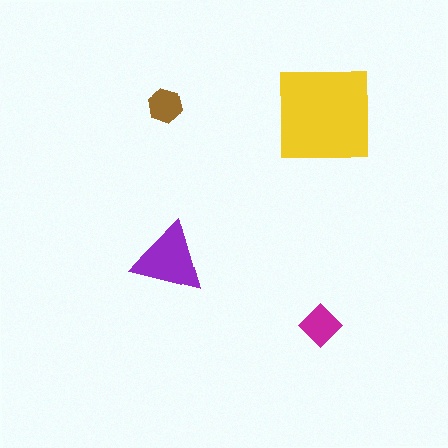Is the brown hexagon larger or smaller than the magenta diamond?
Smaller.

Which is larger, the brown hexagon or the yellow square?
The yellow square.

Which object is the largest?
The yellow square.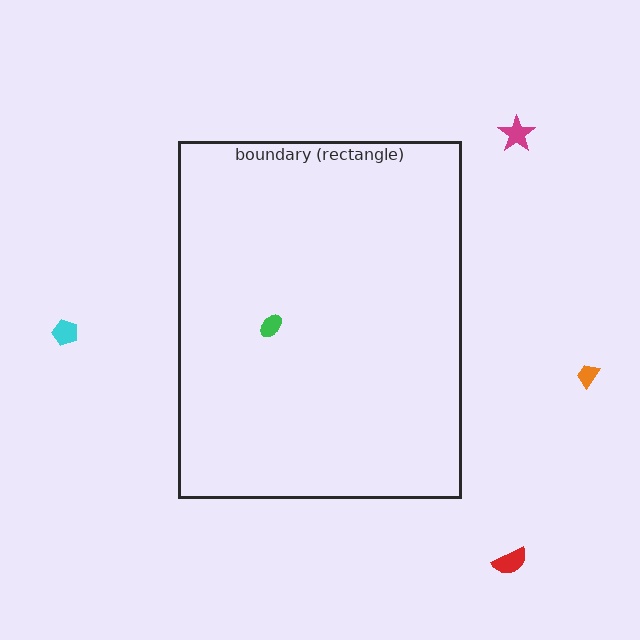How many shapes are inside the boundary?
1 inside, 4 outside.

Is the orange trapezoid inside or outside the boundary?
Outside.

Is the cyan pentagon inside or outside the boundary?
Outside.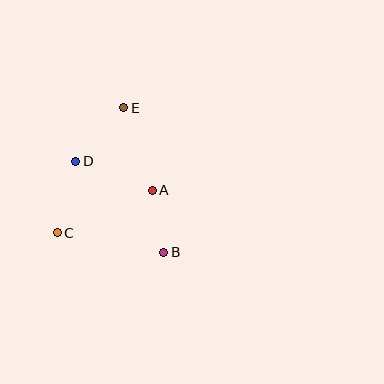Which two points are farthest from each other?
Points B and E are farthest from each other.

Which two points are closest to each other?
Points A and B are closest to each other.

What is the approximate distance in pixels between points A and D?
The distance between A and D is approximately 82 pixels.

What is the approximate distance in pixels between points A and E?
The distance between A and E is approximately 87 pixels.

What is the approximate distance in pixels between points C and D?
The distance between C and D is approximately 74 pixels.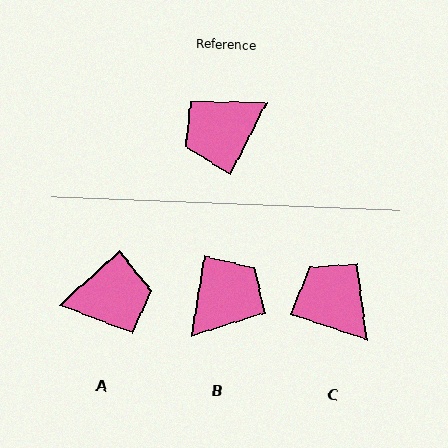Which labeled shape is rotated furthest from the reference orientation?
B, about 162 degrees away.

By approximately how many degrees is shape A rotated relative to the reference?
Approximately 160 degrees counter-clockwise.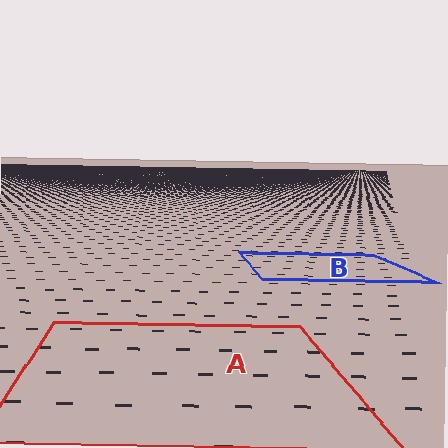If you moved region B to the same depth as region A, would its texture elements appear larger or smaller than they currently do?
They would appear larger. At a closer depth, the same texture elements are projected at a bigger on-screen size.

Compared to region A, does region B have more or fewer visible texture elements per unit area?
Region B has more texture elements per unit area — they are packed more densely because it is farther away.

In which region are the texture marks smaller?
The texture marks are smaller in region B, because it is farther away.